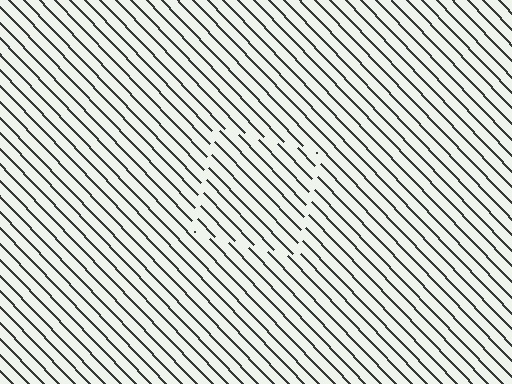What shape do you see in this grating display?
An illusory square. The interior of the shape contains the same grating, shifted by half a period — the contour is defined by the phase discontinuity where line-ends from the inner and outer gratings abut.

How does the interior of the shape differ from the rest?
The interior of the shape contains the same grating, shifted by half a period — the contour is defined by the phase discontinuity where line-ends from the inner and outer gratings abut.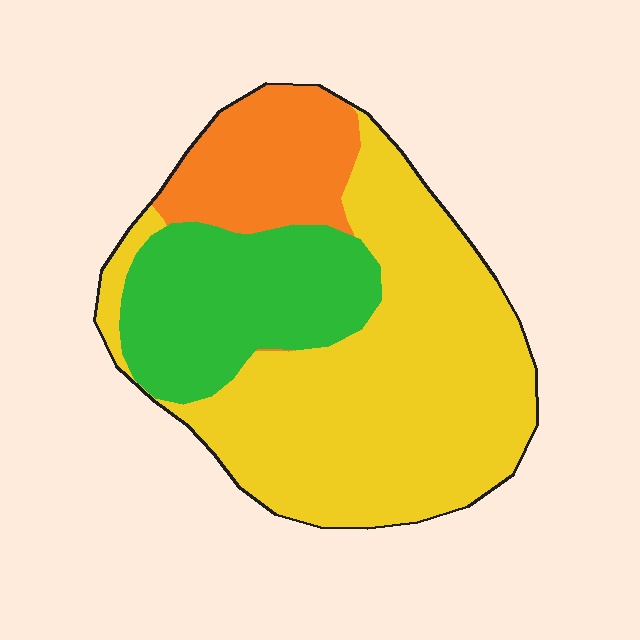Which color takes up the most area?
Yellow, at roughly 60%.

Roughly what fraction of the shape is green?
Green takes up about one quarter (1/4) of the shape.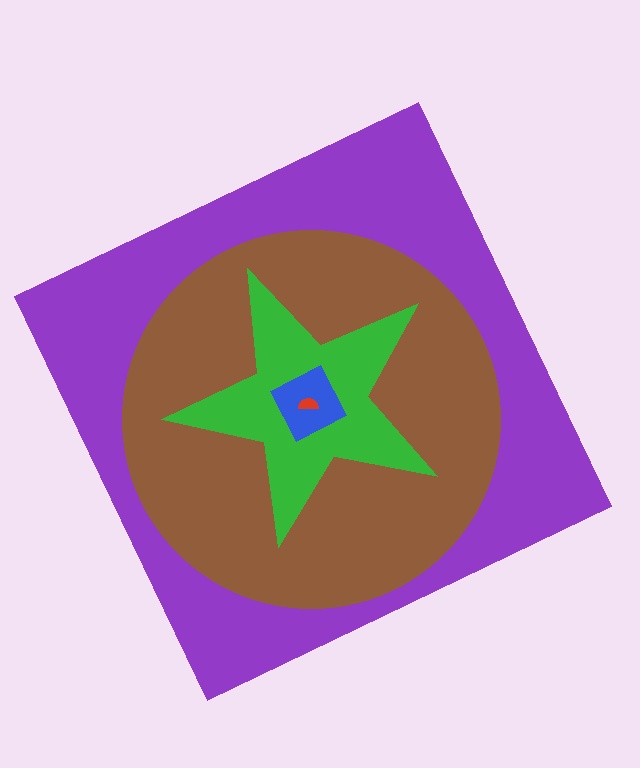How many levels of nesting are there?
5.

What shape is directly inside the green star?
The blue diamond.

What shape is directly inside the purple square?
The brown circle.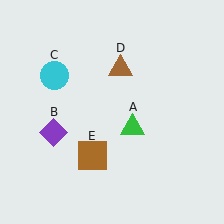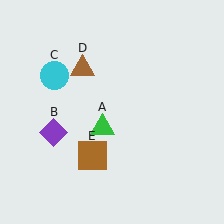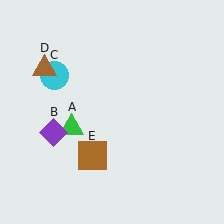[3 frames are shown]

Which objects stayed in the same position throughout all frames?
Purple diamond (object B) and cyan circle (object C) and brown square (object E) remained stationary.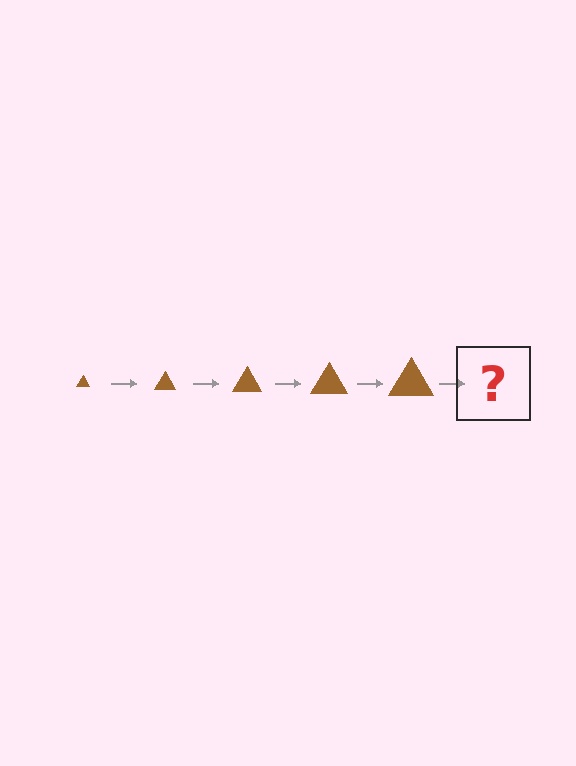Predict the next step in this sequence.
The next step is a brown triangle, larger than the previous one.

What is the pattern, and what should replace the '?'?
The pattern is that the triangle gets progressively larger each step. The '?' should be a brown triangle, larger than the previous one.